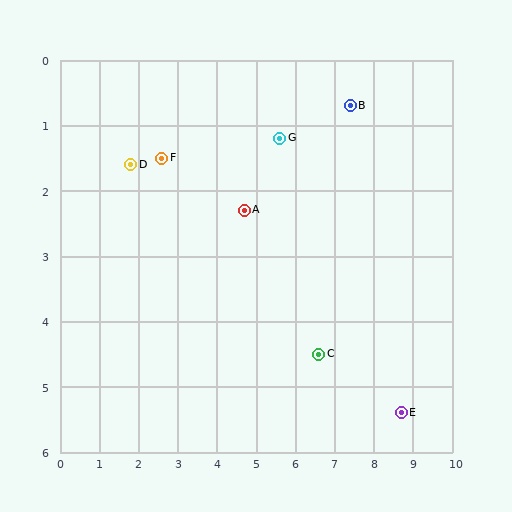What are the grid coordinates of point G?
Point G is at approximately (5.6, 1.2).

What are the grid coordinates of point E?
Point E is at approximately (8.7, 5.4).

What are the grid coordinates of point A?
Point A is at approximately (4.7, 2.3).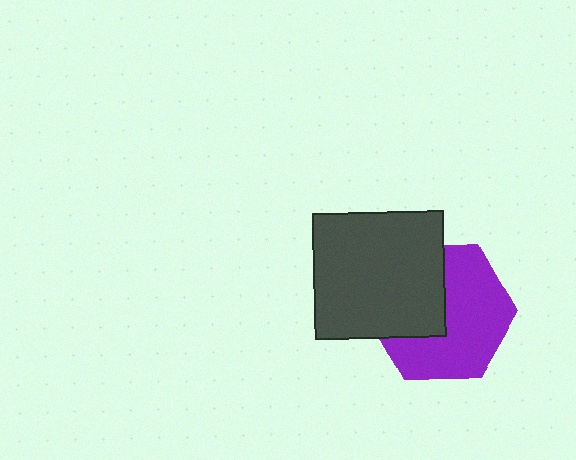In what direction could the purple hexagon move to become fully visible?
The purple hexagon could move toward the lower-right. That would shift it out from behind the dark gray rectangle entirely.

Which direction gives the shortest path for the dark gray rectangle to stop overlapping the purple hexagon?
Moving toward the upper-left gives the shortest separation.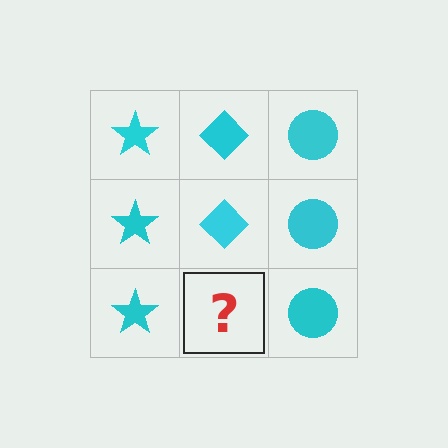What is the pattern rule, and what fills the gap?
The rule is that each column has a consistent shape. The gap should be filled with a cyan diamond.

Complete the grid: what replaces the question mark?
The question mark should be replaced with a cyan diamond.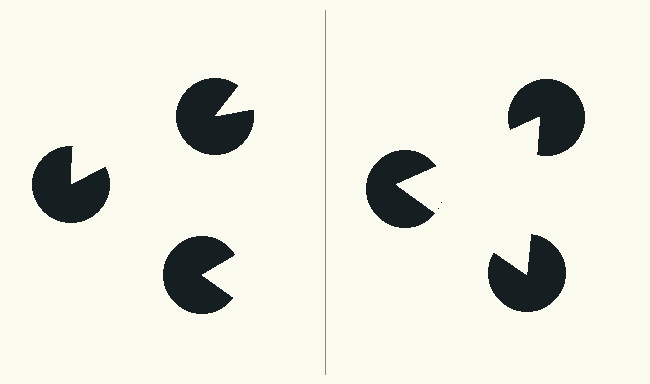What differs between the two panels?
The pac-man discs are positioned identically on both sides; only the wedge orientations differ. On the right they align to a triangle; on the left they are misaligned.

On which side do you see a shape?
An illusory triangle appears on the right side. On the left side the wedge cuts are rotated, so no coherent shape forms.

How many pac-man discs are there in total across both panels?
6 — 3 on each side.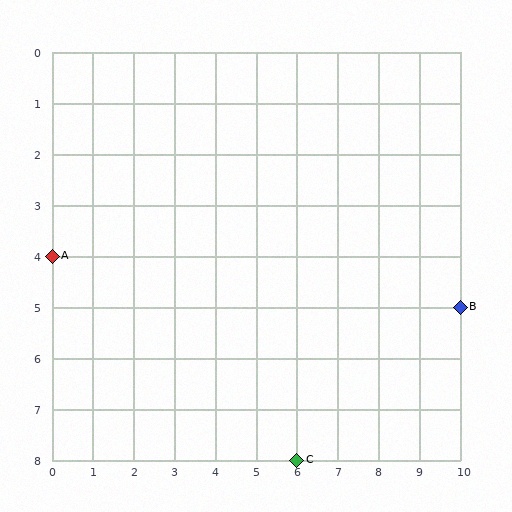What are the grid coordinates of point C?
Point C is at grid coordinates (6, 8).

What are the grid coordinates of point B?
Point B is at grid coordinates (10, 5).